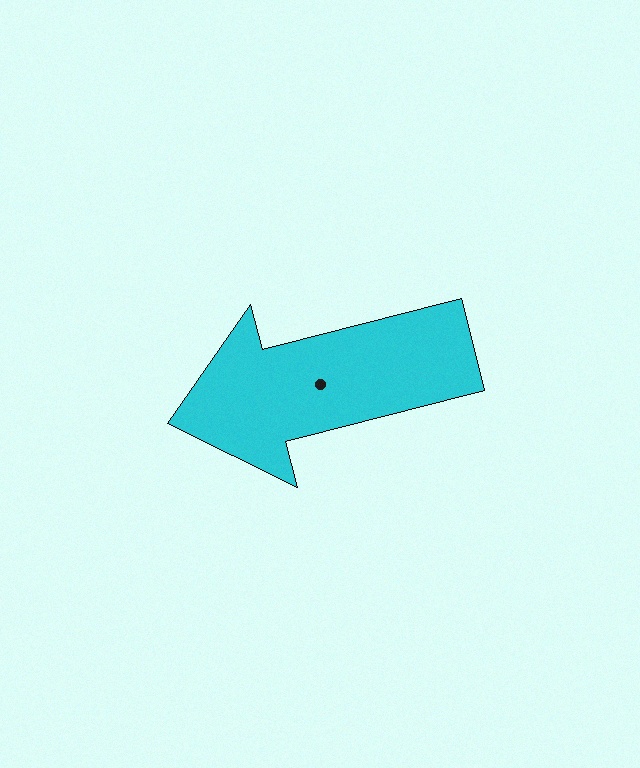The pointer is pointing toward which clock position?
Roughly 9 o'clock.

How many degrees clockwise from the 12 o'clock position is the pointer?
Approximately 256 degrees.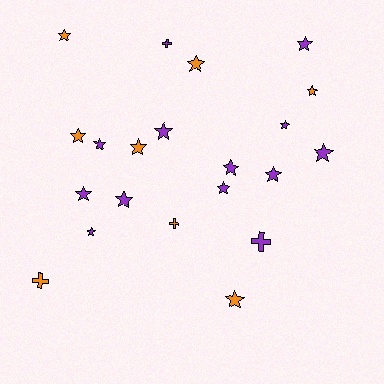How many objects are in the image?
There are 21 objects.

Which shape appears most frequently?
Star, with 17 objects.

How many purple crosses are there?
There are 2 purple crosses.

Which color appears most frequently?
Purple, with 13 objects.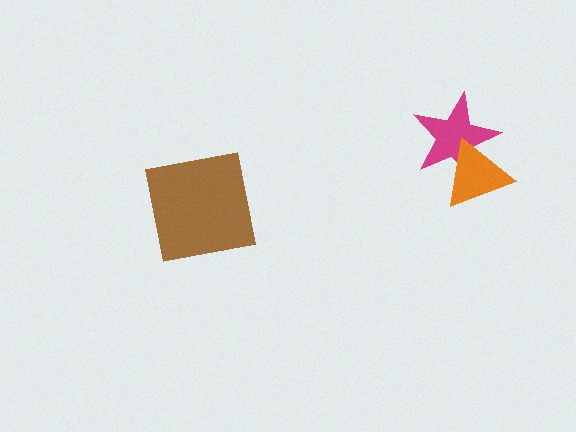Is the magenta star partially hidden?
Yes, it is partially covered by another shape.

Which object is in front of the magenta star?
The orange triangle is in front of the magenta star.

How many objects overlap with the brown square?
0 objects overlap with the brown square.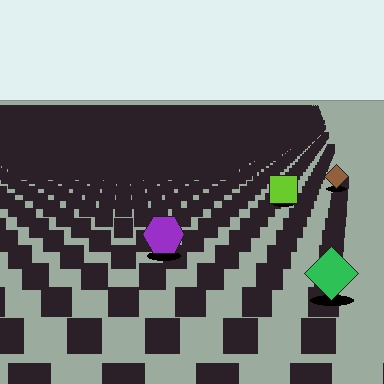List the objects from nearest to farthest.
From nearest to farthest: the green diamond, the purple hexagon, the lime square, the brown diamond.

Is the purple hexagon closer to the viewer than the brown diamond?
Yes. The purple hexagon is closer — you can tell from the texture gradient: the ground texture is coarser near it.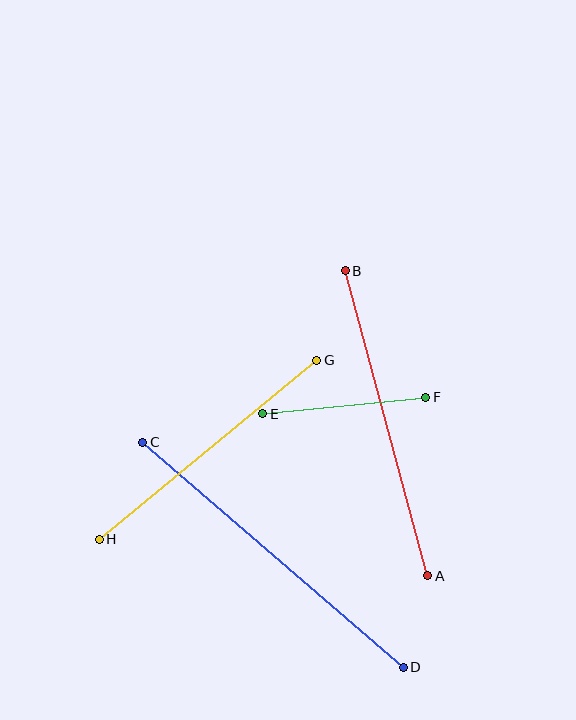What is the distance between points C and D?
The distance is approximately 344 pixels.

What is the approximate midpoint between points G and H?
The midpoint is at approximately (208, 450) pixels.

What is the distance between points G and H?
The distance is approximately 281 pixels.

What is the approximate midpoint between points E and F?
The midpoint is at approximately (344, 405) pixels.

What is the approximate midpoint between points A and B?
The midpoint is at approximately (386, 423) pixels.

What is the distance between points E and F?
The distance is approximately 164 pixels.